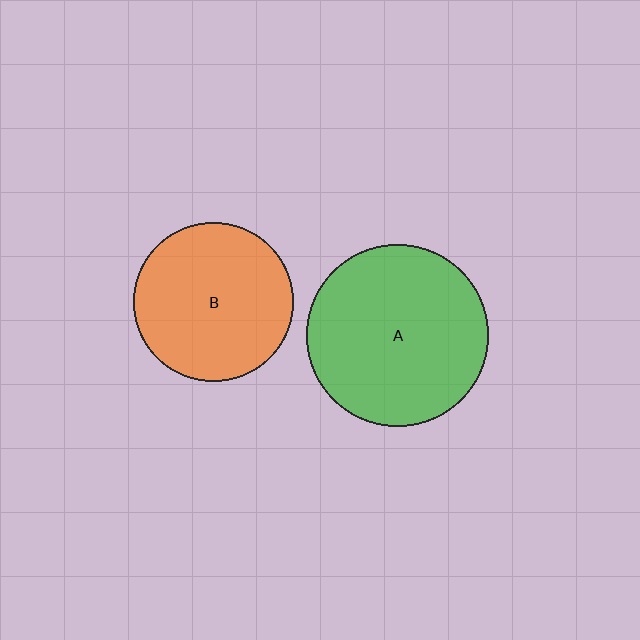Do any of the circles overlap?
No, none of the circles overlap.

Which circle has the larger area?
Circle A (green).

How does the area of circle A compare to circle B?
Approximately 1.3 times.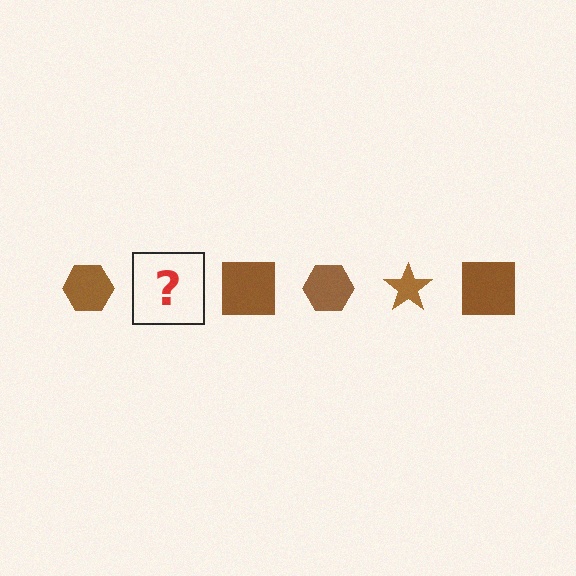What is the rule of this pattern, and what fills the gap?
The rule is that the pattern cycles through hexagon, star, square shapes in brown. The gap should be filled with a brown star.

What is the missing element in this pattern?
The missing element is a brown star.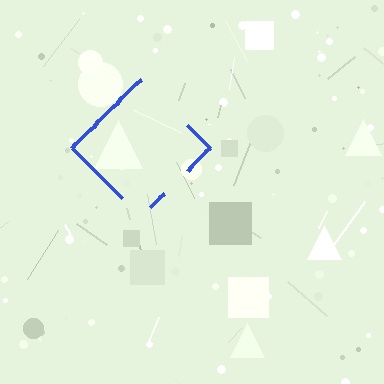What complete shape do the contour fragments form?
The contour fragments form a diamond.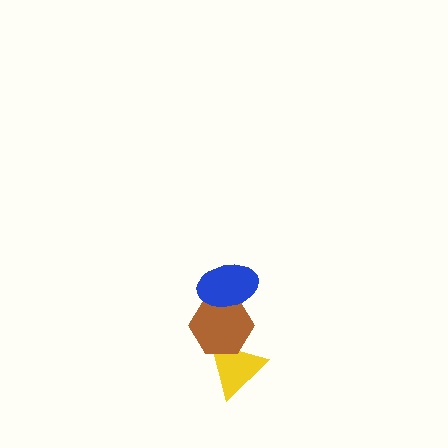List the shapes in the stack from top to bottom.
From top to bottom: the blue ellipse, the brown hexagon, the yellow triangle.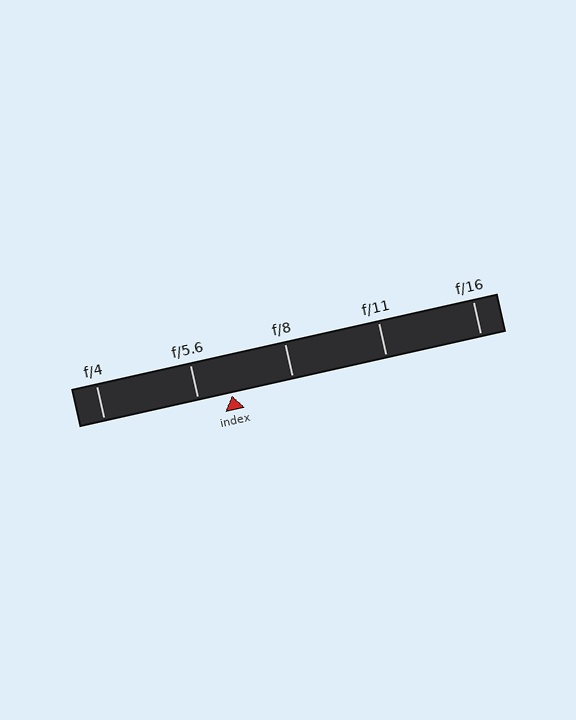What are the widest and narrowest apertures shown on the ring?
The widest aperture shown is f/4 and the narrowest is f/16.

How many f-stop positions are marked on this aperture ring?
There are 5 f-stop positions marked.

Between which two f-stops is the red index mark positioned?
The index mark is between f/5.6 and f/8.